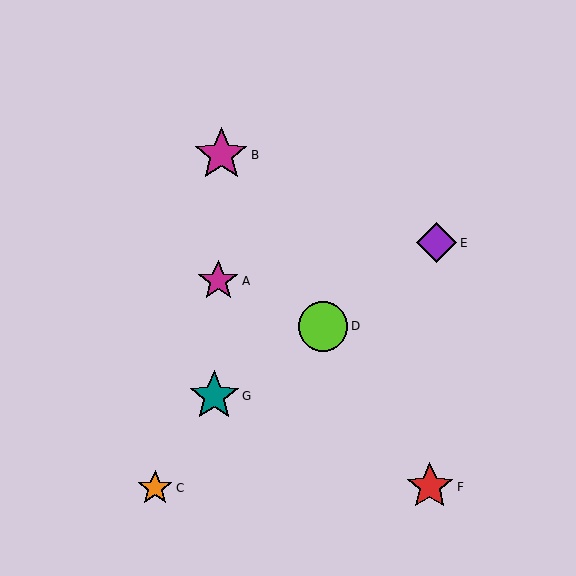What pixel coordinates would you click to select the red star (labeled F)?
Click at (430, 487) to select the red star F.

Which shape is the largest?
The magenta star (labeled B) is the largest.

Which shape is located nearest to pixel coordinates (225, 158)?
The magenta star (labeled B) at (221, 155) is nearest to that location.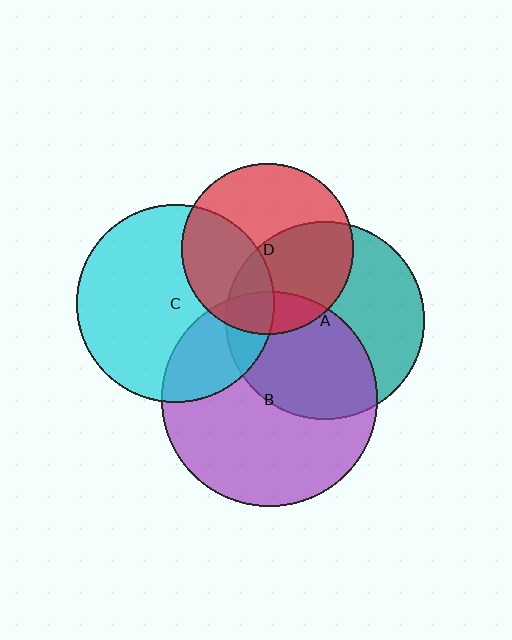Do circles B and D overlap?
Yes.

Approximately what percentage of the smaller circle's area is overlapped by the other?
Approximately 15%.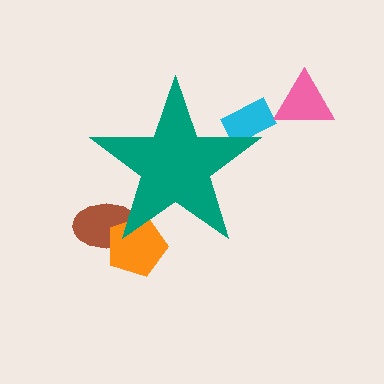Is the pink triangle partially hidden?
No, the pink triangle is fully visible.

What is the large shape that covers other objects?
A teal star.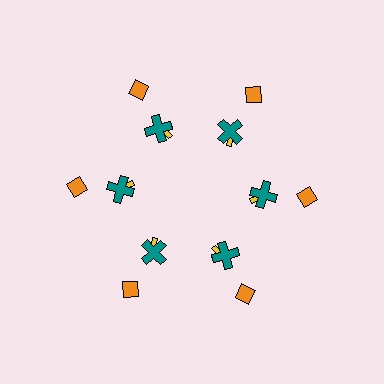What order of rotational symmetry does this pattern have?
This pattern has 6-fold rotational symmetry.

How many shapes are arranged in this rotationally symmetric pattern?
There are 18 shapes, arranged in 6 groups of 3.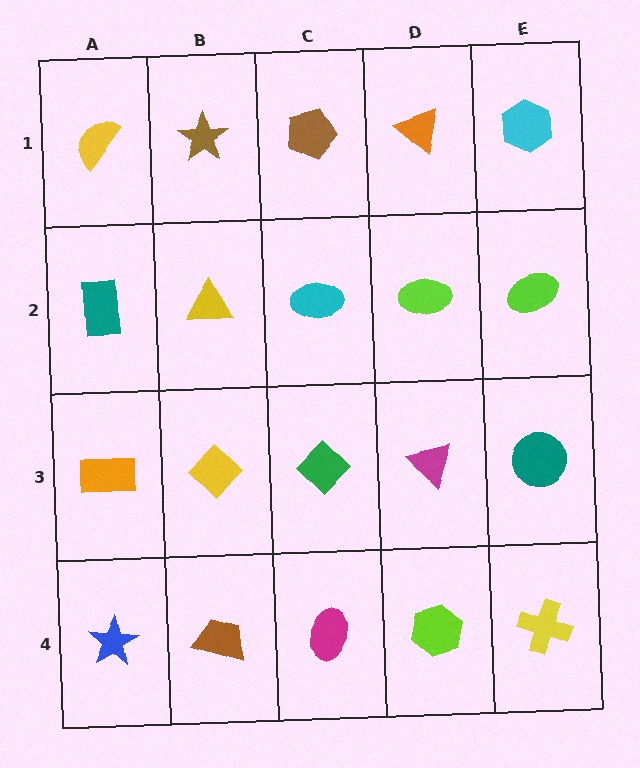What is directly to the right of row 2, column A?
A yellow triangle.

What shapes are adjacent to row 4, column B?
A yellow diamond (row 3, column B), a blue star (row 4, column A), a magenta ellipse (row 4, column C).